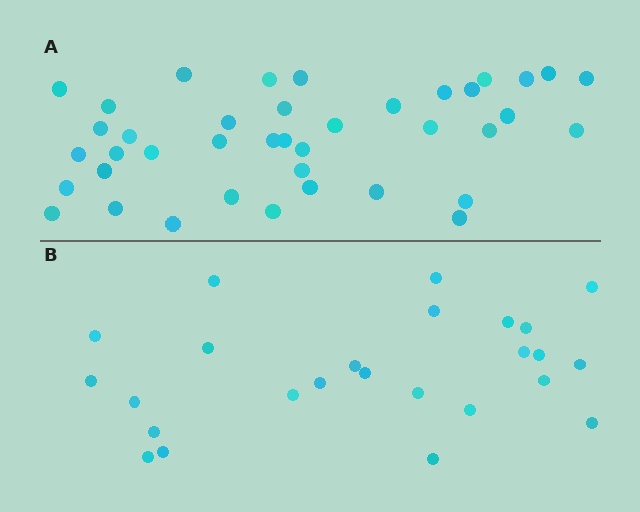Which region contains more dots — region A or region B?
Region A (the top region) has more dots.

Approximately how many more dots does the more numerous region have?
Region A has approximately 15 more dots than region B.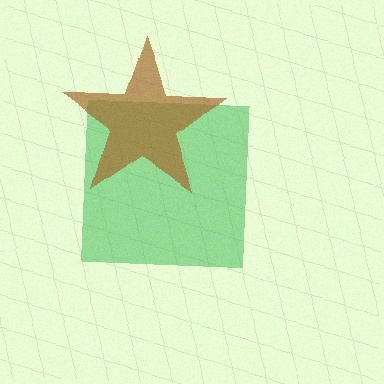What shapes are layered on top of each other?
The layered shapes are: a green square, a brown star.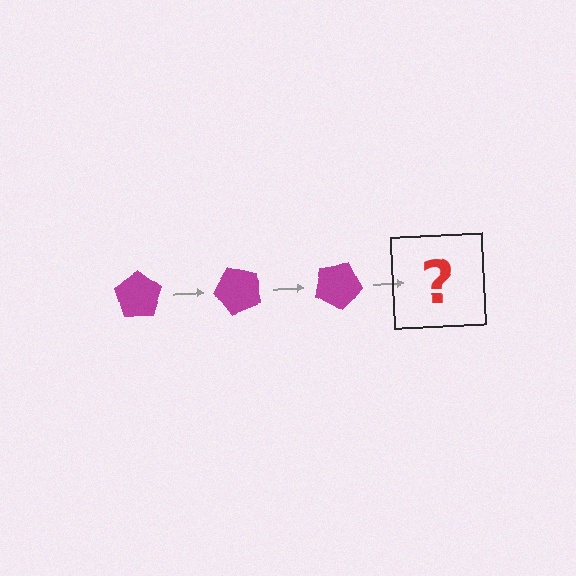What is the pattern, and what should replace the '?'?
The pattern is that the pentagon rotates 50 degrees each step. The '?' should be a magenta pentagon rotated 150 degrees.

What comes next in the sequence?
The next element should be a magenta pentagon rotated 150 degrees.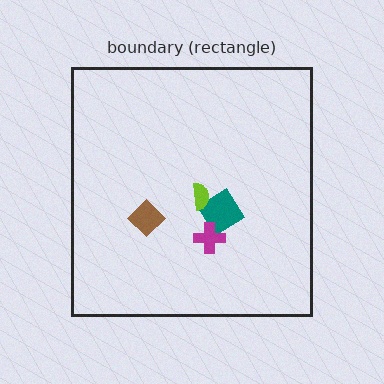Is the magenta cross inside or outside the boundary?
Inside.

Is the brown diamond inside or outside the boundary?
Inside.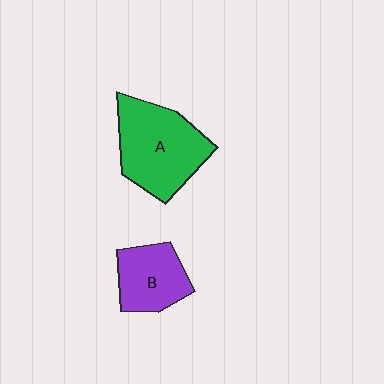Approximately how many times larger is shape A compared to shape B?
Approximately 1.6 times.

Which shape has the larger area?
Shape A (green).